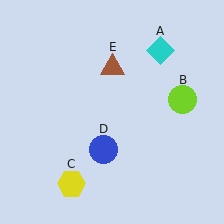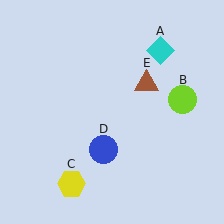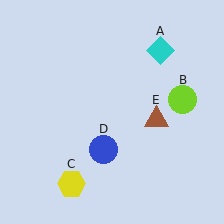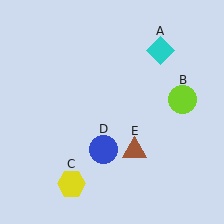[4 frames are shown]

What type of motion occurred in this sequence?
The brown triangle (object E) rotated clockwise around the center of the scene.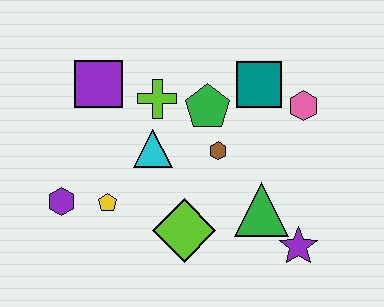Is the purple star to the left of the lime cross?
No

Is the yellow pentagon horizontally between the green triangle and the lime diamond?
No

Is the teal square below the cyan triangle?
No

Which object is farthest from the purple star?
The purple square is farthest from the purple star.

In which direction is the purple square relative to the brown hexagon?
The purple square is to the left of the brown hexagon.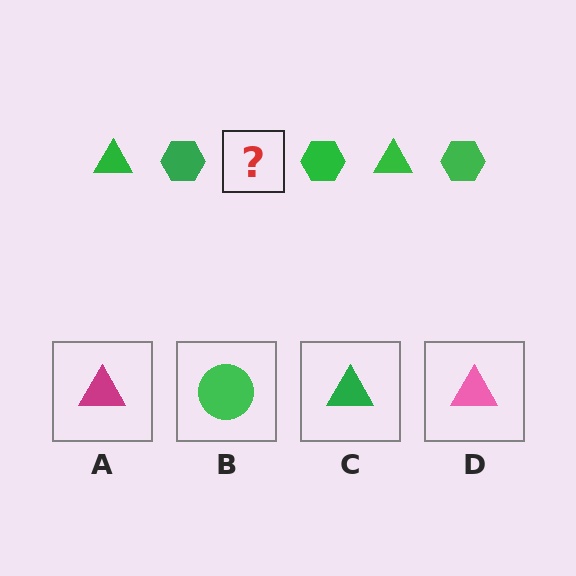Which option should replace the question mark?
Option C.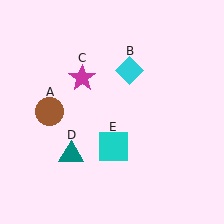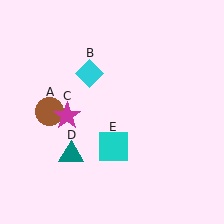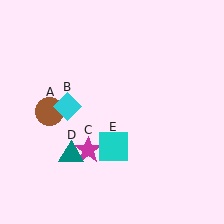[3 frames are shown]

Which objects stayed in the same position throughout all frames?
Brown circle (object A) and teal triangle (object D) and cyan square (object E) remained stationary.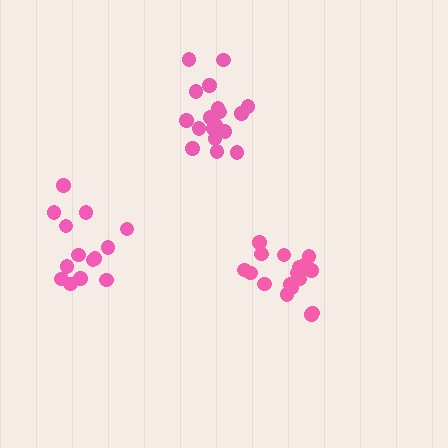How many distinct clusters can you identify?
There are 3 distinct clusters.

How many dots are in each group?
Group 1: 18 dots, Group 2: 14 dots, Group 3: 17 dots (49 total).